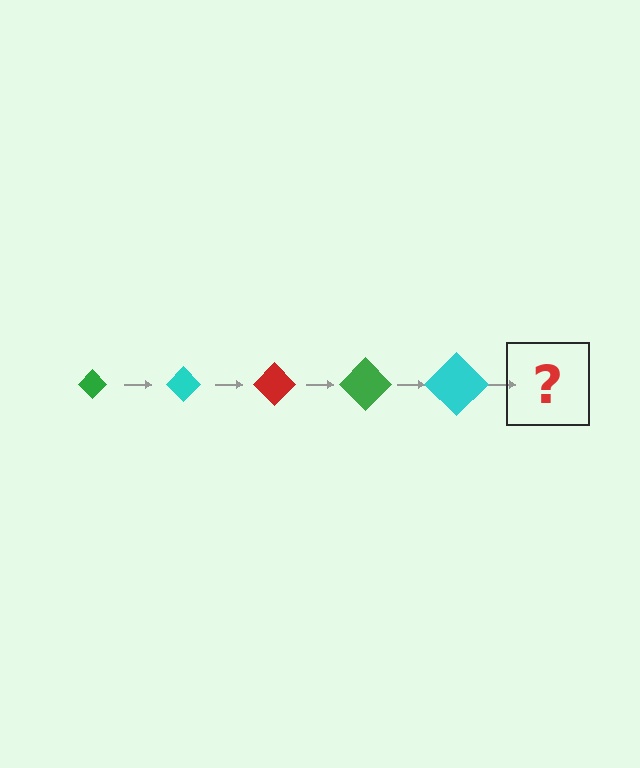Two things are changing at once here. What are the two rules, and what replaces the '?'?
The two rules are that the diamond grows larger each step and the color cycles through green, cyan, and red. The '?' should be a red diamond, larger than the previous one.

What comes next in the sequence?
The next element should be a red diamond, larger than the previous one.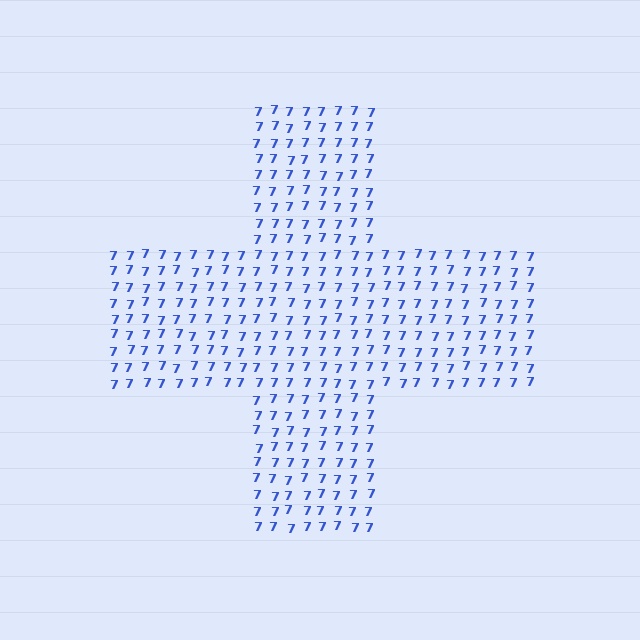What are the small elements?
The small elements are digit 7's.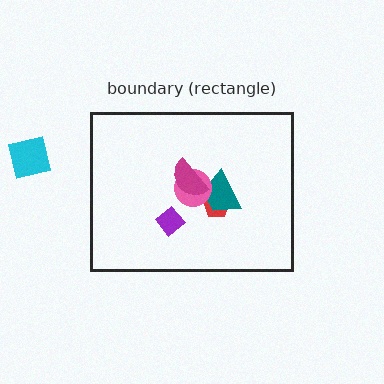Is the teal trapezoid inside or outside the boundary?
Inside.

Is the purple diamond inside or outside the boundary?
Inside.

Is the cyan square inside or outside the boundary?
Outside.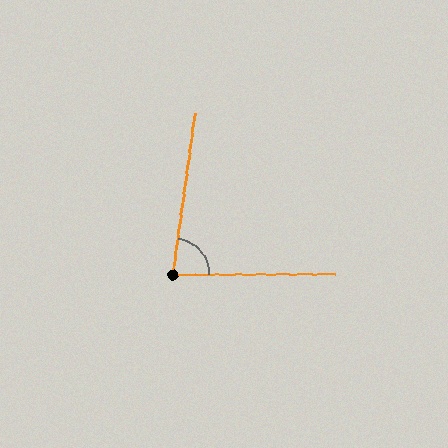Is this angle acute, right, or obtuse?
It is acute.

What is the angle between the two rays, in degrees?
Approximately 82 degrees.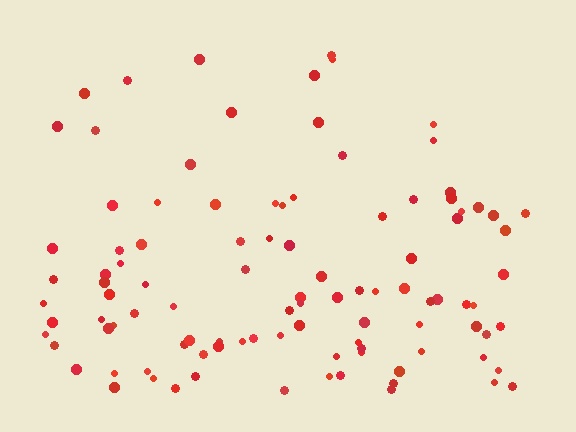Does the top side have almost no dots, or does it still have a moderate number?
Still a moderate number, just noticeably fewer than the bottom.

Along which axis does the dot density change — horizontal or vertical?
Vertical.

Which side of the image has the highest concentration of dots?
The bottom.